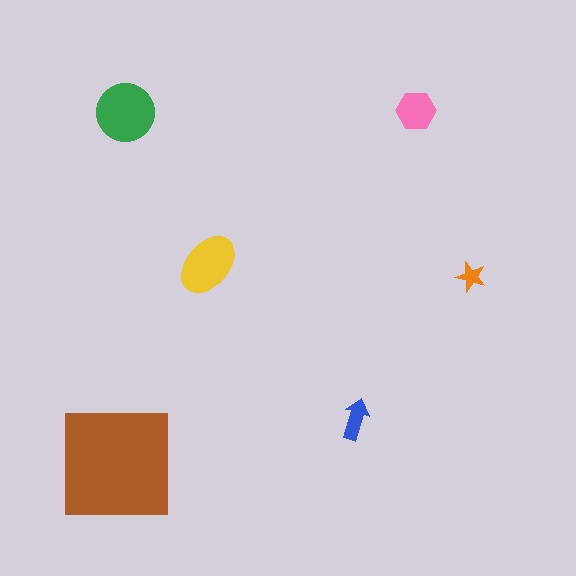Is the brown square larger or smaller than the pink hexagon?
Larger.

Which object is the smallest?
The orange star.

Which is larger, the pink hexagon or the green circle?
The green circle.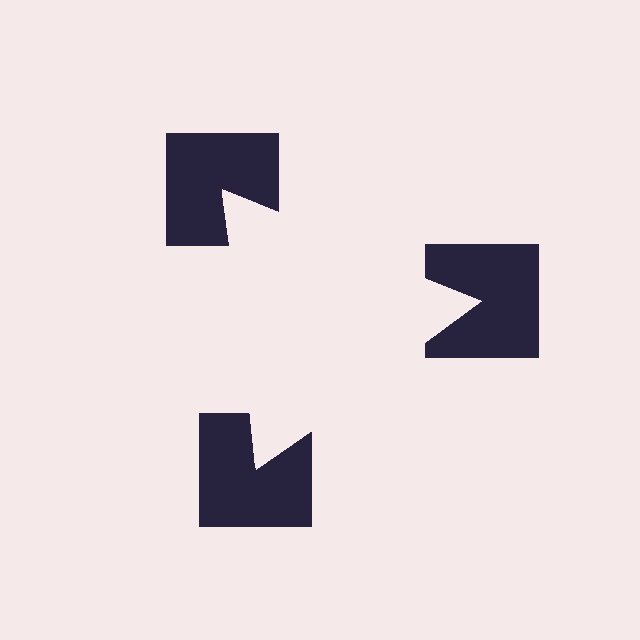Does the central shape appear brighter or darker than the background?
It typically appears slightly brighter than the background, even though no actual brightness change is drawn.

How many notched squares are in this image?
There are 3 — one at each vertex of the illusory triangle.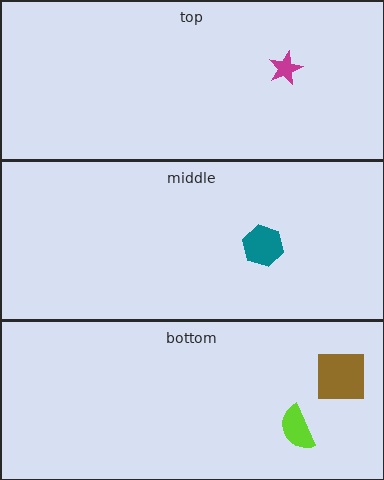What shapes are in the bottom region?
The brown square, the lime semicircle.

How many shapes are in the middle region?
1.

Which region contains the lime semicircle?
The bottom region.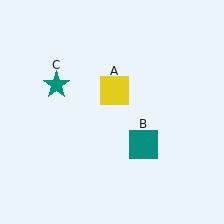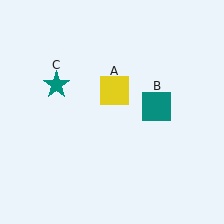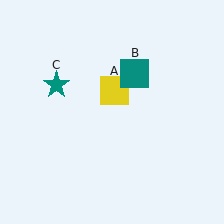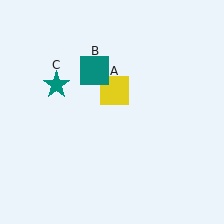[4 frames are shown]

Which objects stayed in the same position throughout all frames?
Yellow square (object A) and teal star (object C) remained stationary.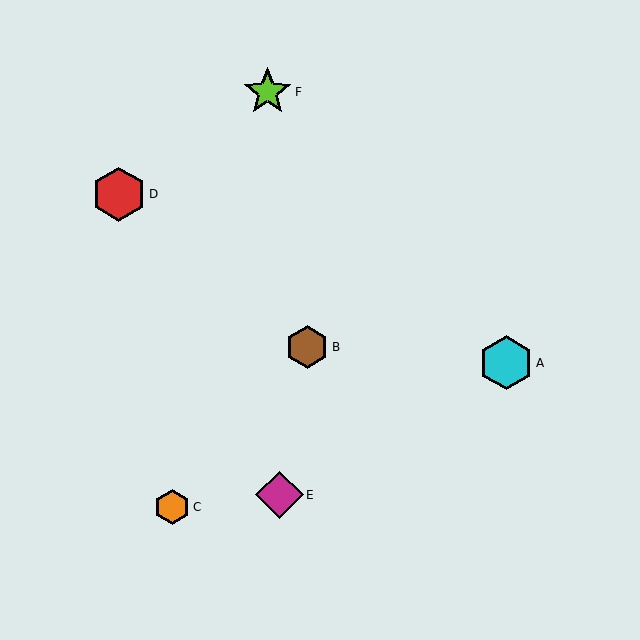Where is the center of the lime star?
The center of the lime star is at (268, 92).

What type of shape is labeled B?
Shape B is a brown hexagon.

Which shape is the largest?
The red hexagon (labeled D) is the largest.